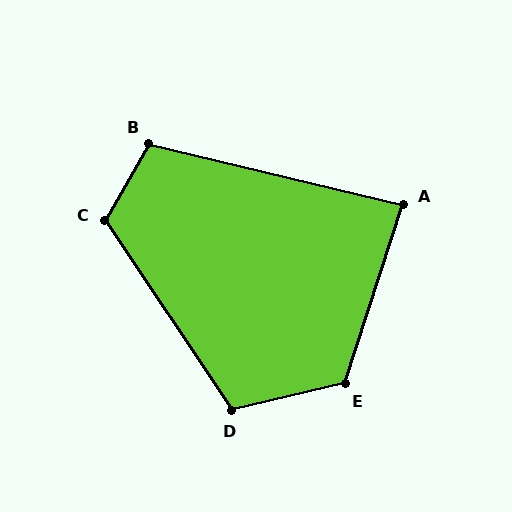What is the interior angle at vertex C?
Approximately 116 degrees (obtuse).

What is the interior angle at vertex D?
Approximately 111 degrees (obtuse).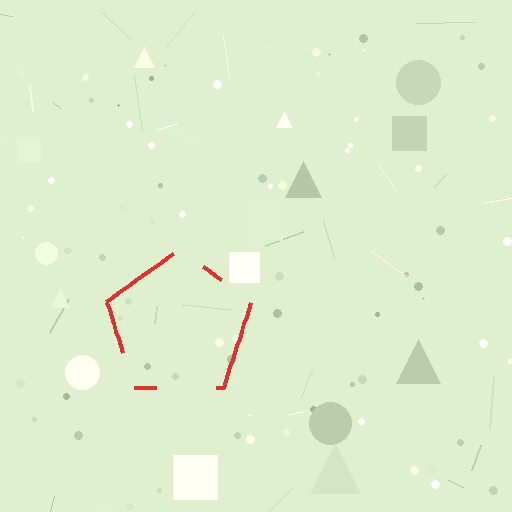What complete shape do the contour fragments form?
The contour fragments form a pentagon.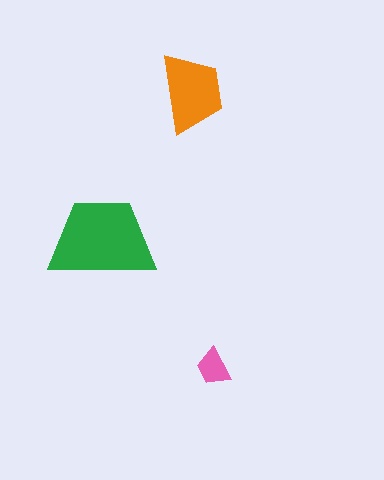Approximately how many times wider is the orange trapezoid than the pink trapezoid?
About 2 times wider.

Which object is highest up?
The orange trapezoid is topmost.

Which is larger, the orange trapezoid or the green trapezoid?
The green one.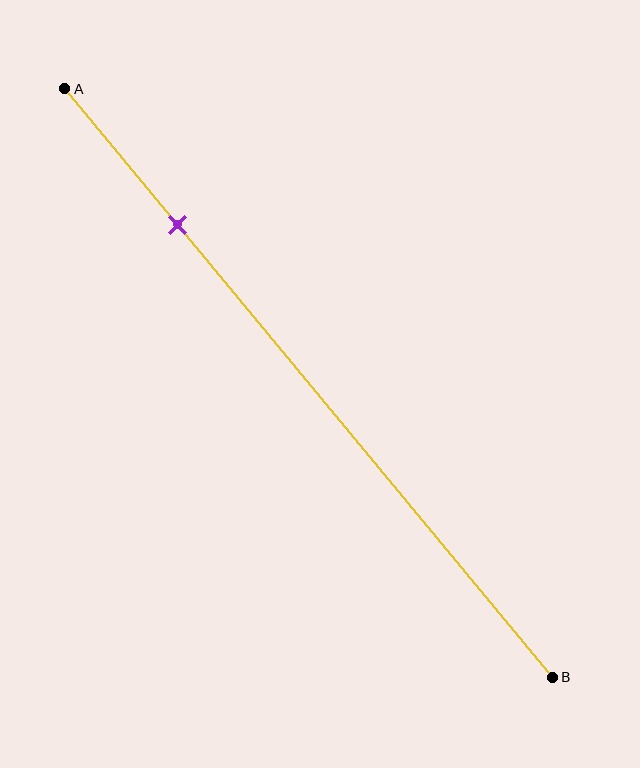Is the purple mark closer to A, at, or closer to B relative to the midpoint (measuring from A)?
The purple mark is closer to point A than the midpoint of segment AB.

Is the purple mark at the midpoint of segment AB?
No, the mark is at about 25% from A, not at the 50% midpoint.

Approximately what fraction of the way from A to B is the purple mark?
The purple mark is approximately 25% of the way from A to B.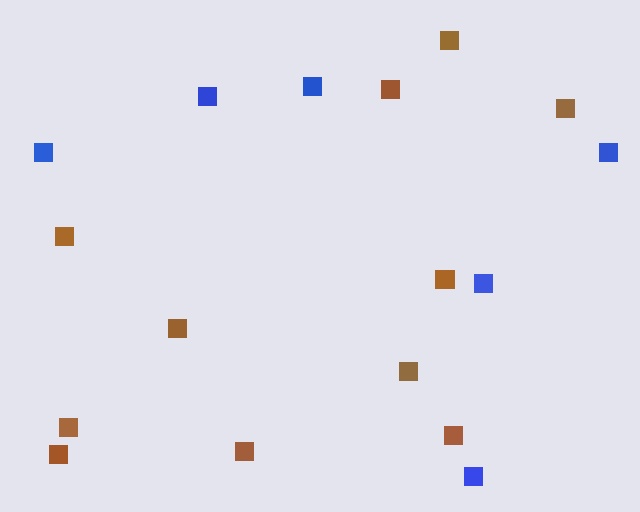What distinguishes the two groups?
There are 2 groups: one group of blue squares (6) and one group of brown squares (11).